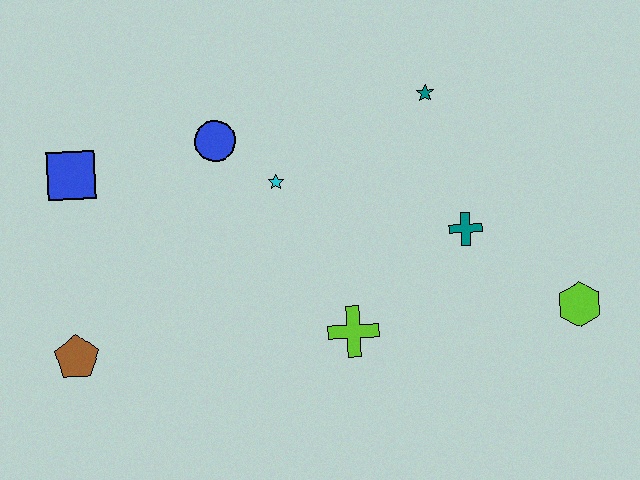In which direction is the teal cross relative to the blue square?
The teal cross is to the right of the blue square.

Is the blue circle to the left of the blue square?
No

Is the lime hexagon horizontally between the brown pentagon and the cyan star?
No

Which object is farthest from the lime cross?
The blue square is farthest from the lime cross.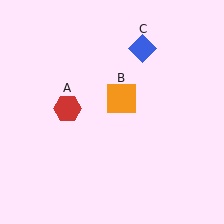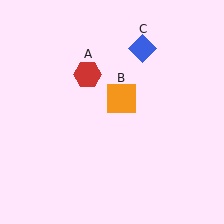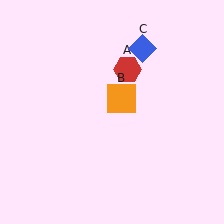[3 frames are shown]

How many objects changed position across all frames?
1 object changed position: red hexagon (object A).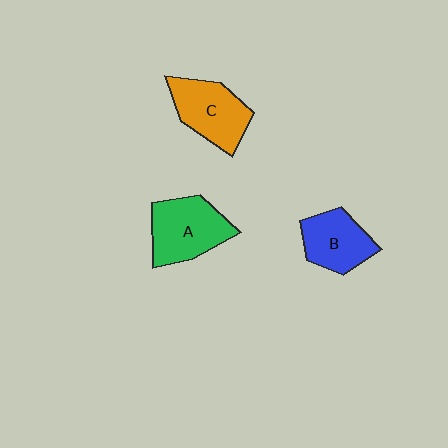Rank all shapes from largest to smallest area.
From largest to smallest: A (green), C (orange), B (blue).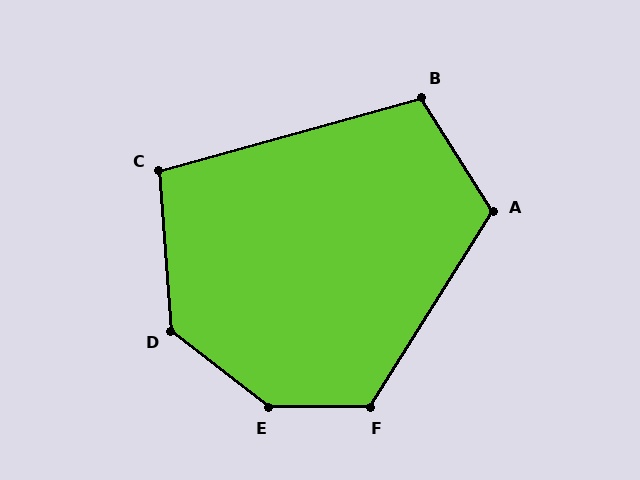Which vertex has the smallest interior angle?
C, at approximately 102 degrees.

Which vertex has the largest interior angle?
E, at approximately 142 degrees.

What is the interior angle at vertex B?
Approximately 106 degrees (obtuse).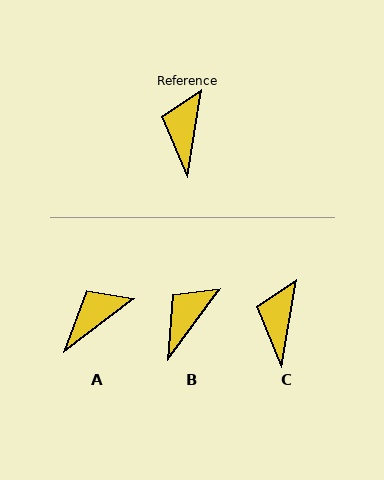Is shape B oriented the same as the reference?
No, it is off by about 27 degrees.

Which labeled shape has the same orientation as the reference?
C.